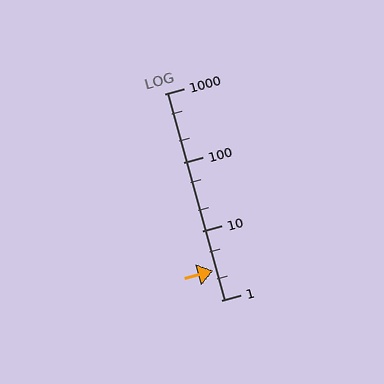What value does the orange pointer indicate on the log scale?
The pointer indicates approximately 2.7.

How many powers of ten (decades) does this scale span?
The scale spans 3 decades, from 1 to 1000.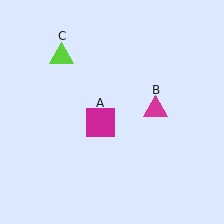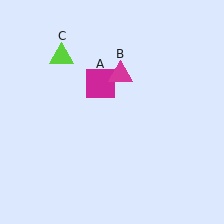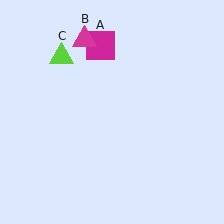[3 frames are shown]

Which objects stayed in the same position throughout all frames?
Lime triangle (object C) remained stationary.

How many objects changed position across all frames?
2 objects changed position: magenta square (object A), magenta triangle (object B).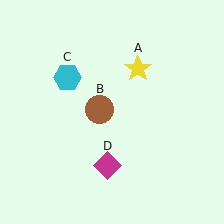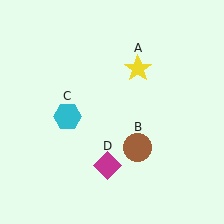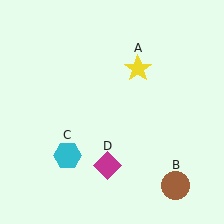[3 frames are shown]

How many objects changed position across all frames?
2 objects changed position: brown circle (object B), cyan hexagon (object C).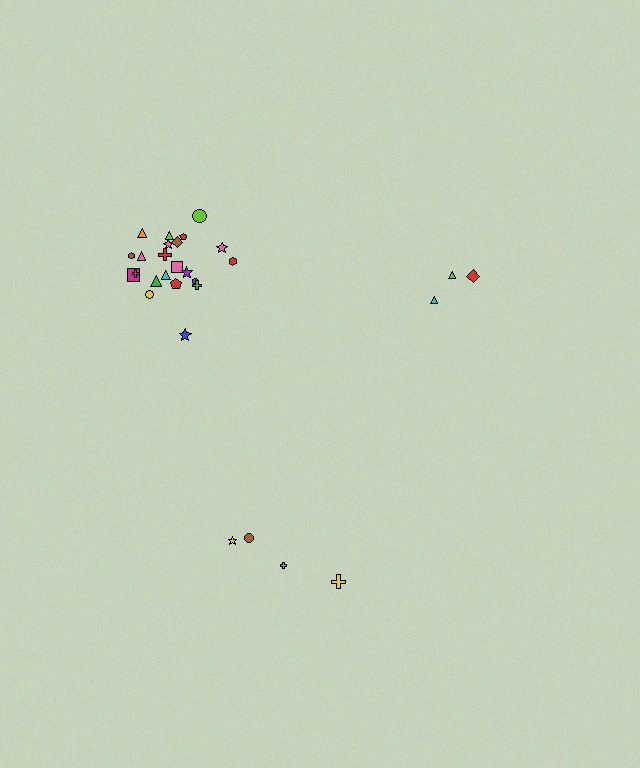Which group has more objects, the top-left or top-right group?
The top-left group.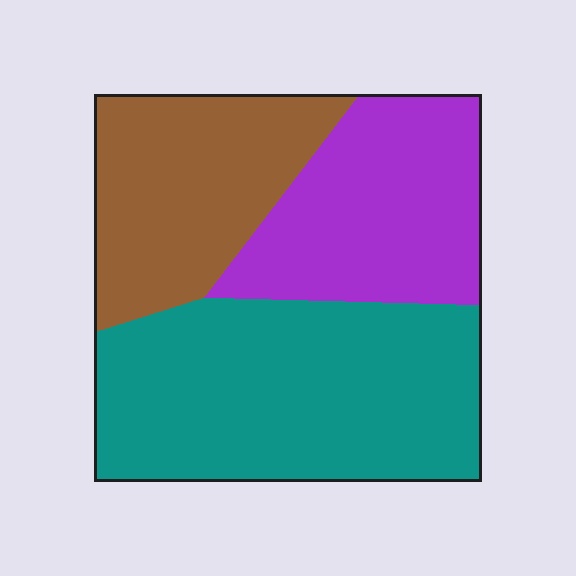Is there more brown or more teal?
Teal.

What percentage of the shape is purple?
Purple covers around 30% of the shape.